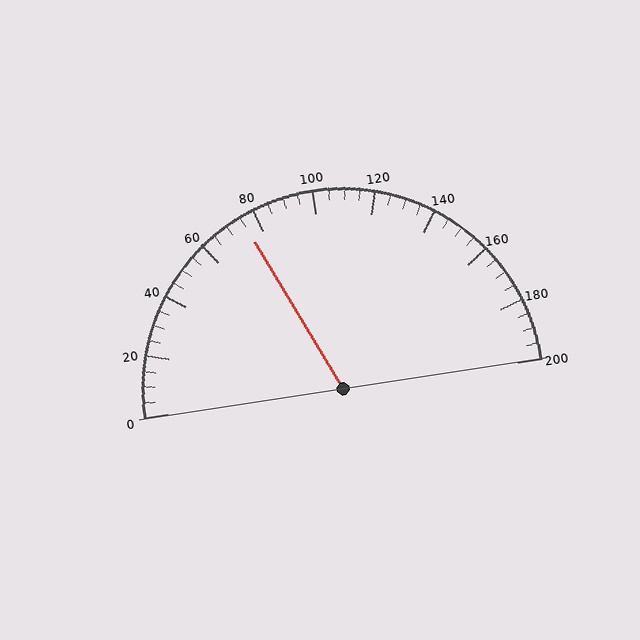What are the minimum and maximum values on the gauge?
The gauge ranges from 0 to 200.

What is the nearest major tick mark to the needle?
The nearest major tick mark is 80.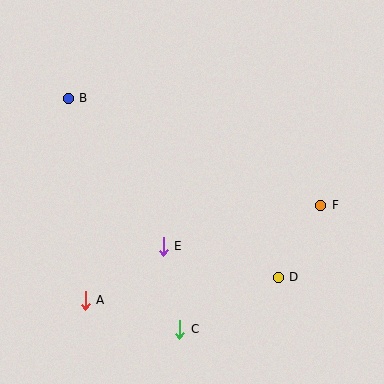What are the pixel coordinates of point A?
Point A is at (85, 300).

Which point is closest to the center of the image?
Point E at (163, 246) is closest to the center.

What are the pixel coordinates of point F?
Point F is at (321, 205).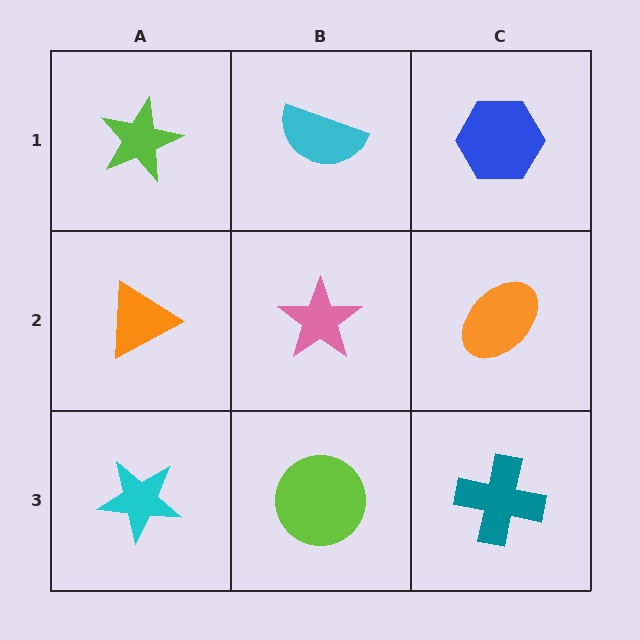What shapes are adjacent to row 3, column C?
An orange ellipse (row 2, column C), a lime circle (row 3, column B).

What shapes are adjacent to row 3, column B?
A pink star (row 2, column B), a cyan star (row 3, column A), a teal cross (row 3, column C).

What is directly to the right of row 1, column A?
A cyan semicircle.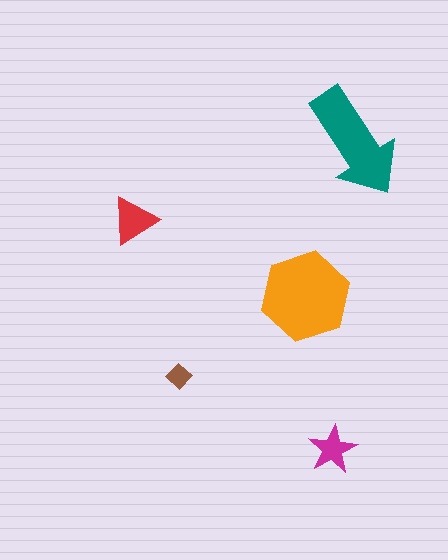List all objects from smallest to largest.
The brown diamond, the magenta star, the red triangle, the teal arrow, the orange hexagon.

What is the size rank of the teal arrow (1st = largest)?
2nd.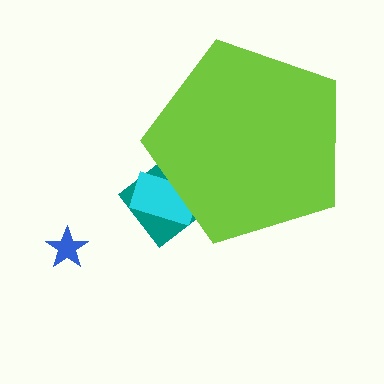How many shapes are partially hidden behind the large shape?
2 shapes are partially hidden.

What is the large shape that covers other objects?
A lime pentagon.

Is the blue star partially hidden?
No, the blue star is fully visible.